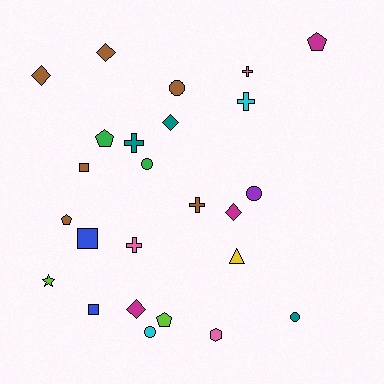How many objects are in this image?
There are 25 objects.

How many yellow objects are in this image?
There is 1 yellow object.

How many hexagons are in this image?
There is 1 hexagon.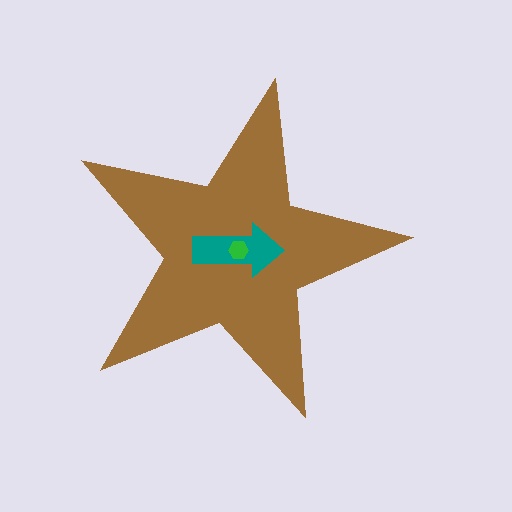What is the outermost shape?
The brown star.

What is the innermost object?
The green hexagon.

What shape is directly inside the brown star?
The teal arrow.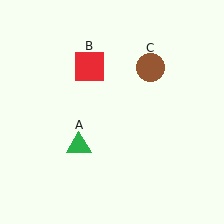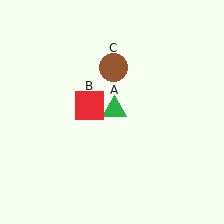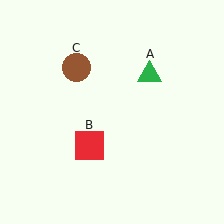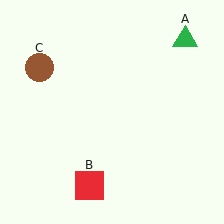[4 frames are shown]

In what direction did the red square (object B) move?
The red square (object B) moved down.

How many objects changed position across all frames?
3 objects changed position: green triangle (object A), red square (object B), brown circle (object C).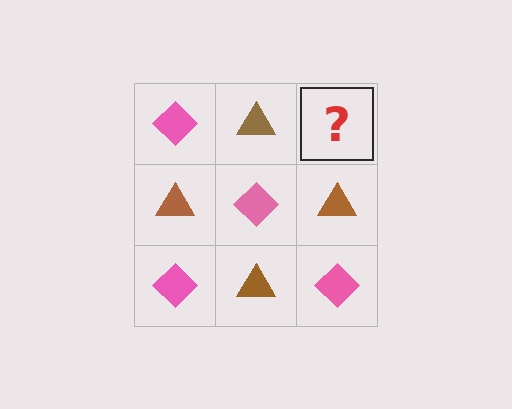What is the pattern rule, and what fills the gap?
The rule is that it alternates pink diamond and brown triangle in a checkerboard pattern. The gap should be filled with a pink diamond.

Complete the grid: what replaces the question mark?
The question mark should be replaced with a pink diamond.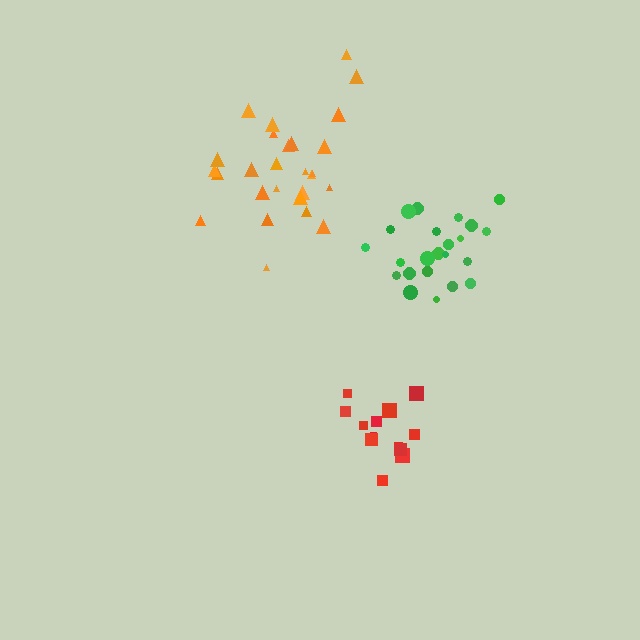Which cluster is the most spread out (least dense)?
Red.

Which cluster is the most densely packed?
Green.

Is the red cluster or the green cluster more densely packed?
Green.